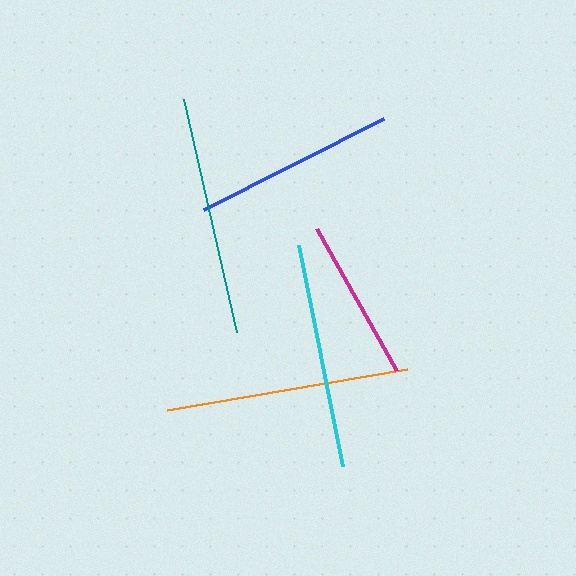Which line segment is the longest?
The orange line is the longest at approximately 244 pixels.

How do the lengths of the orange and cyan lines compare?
The orange and cyan lines are approximately the same length.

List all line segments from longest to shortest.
From longest to shortest: orange, teal, cyan, blue, magenta.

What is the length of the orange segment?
The orange segment is approximately 244 pixels long.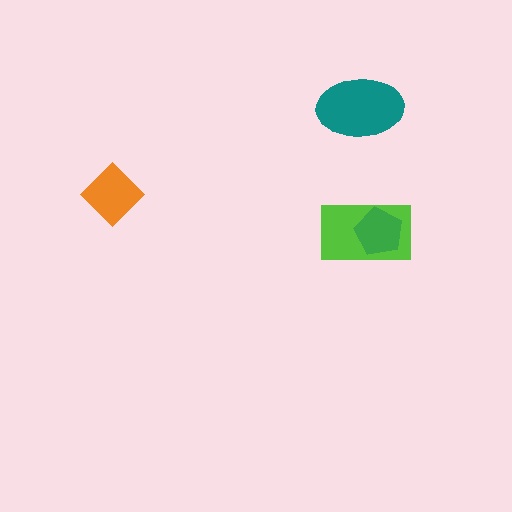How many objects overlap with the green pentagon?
1 object overlaps with the green pentagon.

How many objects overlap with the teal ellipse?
0 objects overlap with the teal ellipse.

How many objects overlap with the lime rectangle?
1 object overlaps with the lime rectangle.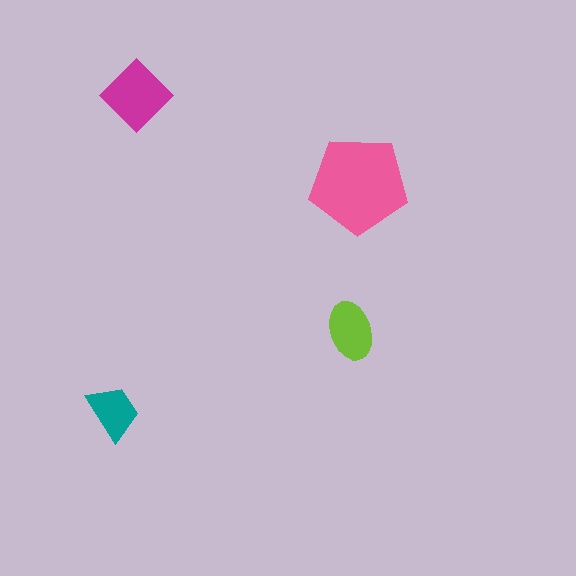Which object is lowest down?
The teal trapezoid is bottommost.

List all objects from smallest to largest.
The teal trapezoid, the lime ellipse, the magenta diamond, the pink pentagon.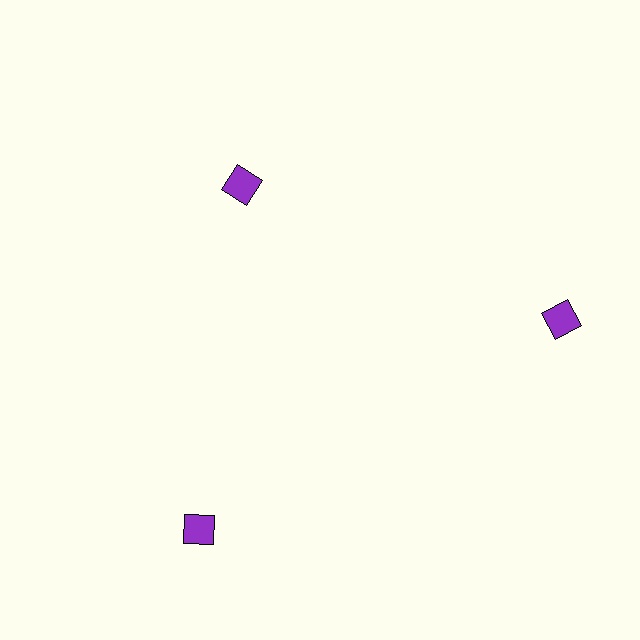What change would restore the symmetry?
The symmetry would be restored by moving it outward, back onto the ring so that all 3 diamonds sit at equal angles and equal distance from the center.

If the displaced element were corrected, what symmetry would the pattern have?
It would have 3-fold rotational symmetry — the pattern would map onto itself every 120 degrees.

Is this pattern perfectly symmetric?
No. The 3 purple diamonds are arranged in a ring, but one element near the 11 o'clock position is pulled inward toward the center, breaking the 3-fold rotational symmetry.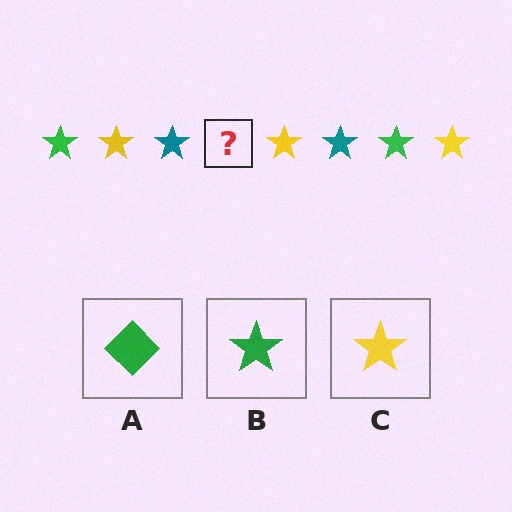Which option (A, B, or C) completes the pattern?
B.